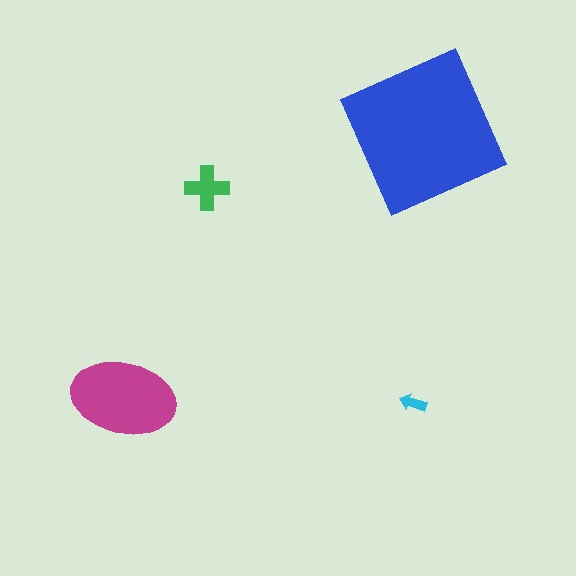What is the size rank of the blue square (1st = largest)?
1st.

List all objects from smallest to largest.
The cyan arrow, the green cross, the magenta ellipse, the blue square.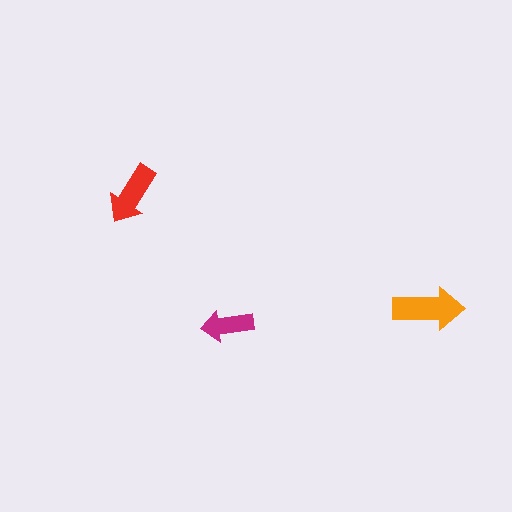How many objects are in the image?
There are 3 objects in the image.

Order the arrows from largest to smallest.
the orange one, the red one, the magenta one.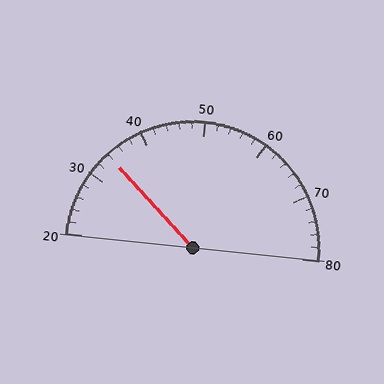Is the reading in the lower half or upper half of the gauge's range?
The reading is in the lower half of the range (20 to 80).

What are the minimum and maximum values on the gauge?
The gauge ranges from 20 to 80.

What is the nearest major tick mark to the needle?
The nearest major tick mark is 30.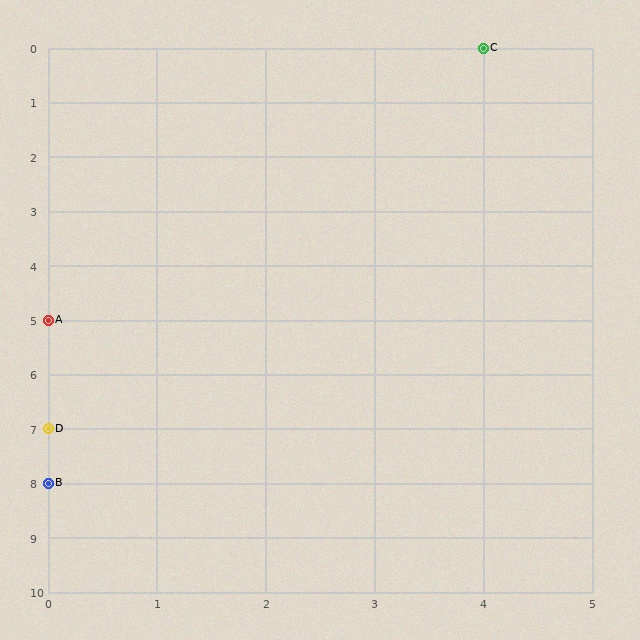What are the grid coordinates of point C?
Point C is at grid coordinates (4, 0).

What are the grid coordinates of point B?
Point B is at grid coordinates (0, 8).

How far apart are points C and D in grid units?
Points C and D are 4 columns and 7 rows apart (about 8.1 grid units diagonally).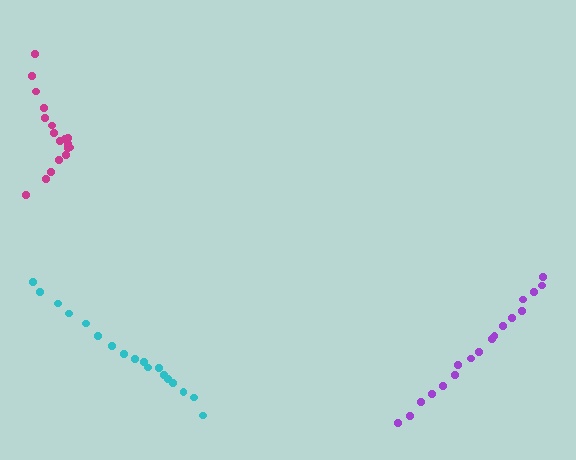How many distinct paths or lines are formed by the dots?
There are 3 distinct paths.